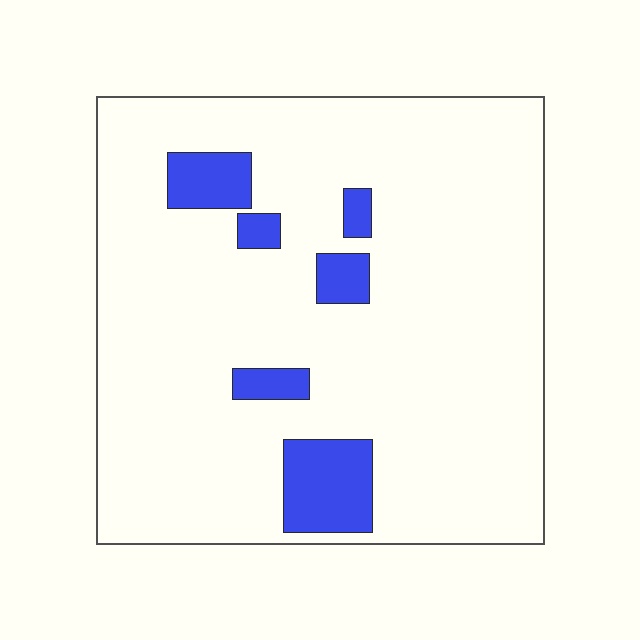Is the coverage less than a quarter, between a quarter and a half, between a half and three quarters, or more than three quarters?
Less than a quarter.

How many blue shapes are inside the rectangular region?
6.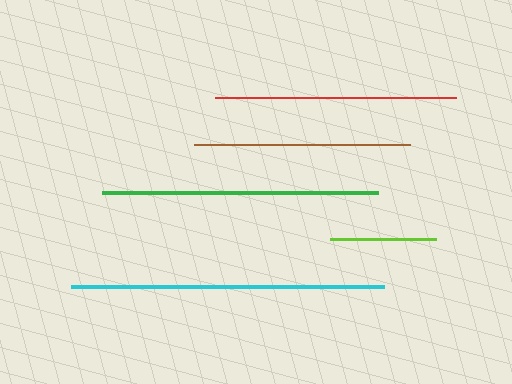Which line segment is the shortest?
The lime line is the shortest at approximately 106 pixels.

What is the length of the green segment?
The green segment is approximately 276 pixels long.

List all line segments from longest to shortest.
From longest to shortest: cyan, green, red, brown, lime.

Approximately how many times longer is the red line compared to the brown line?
The red line is approximately 1.1 times the length of the brown line.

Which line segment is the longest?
The cyan line is the longest at approximately 313 pixels.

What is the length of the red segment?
The red segment is approximately 242 pixels long.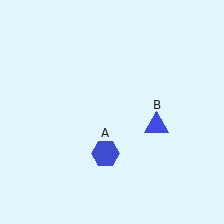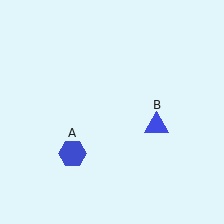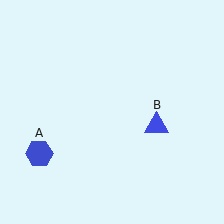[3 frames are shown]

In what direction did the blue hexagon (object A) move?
The blue hexagon (object A) moved left.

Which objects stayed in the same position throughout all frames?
Blue triangle (object B) remained stationary.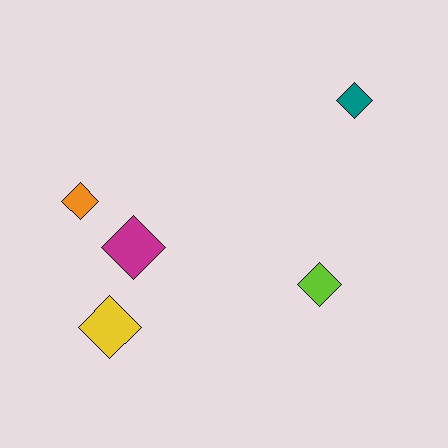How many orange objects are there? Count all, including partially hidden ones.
There is 1 orange object.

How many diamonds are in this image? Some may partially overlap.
There are 5 diamonds.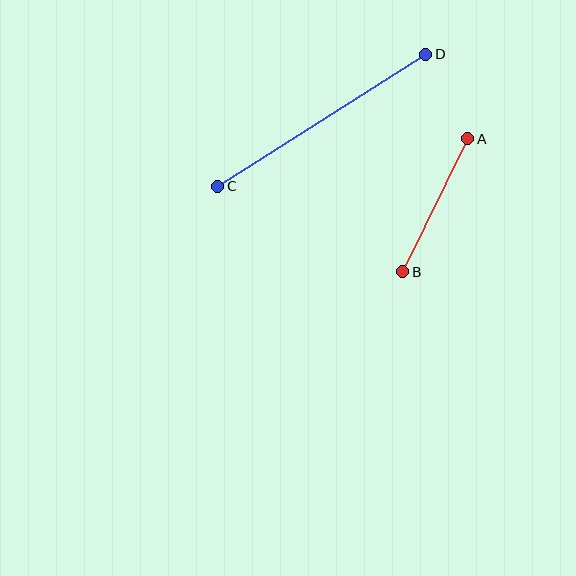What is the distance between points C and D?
The distance is approximately 247 pixels.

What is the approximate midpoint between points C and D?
The midpoint is at approximately (322, 120) pixels.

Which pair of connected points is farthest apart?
Points C and D are farthest apart.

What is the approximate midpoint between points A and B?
The midpoint is at approximately (435, 205) pixels.